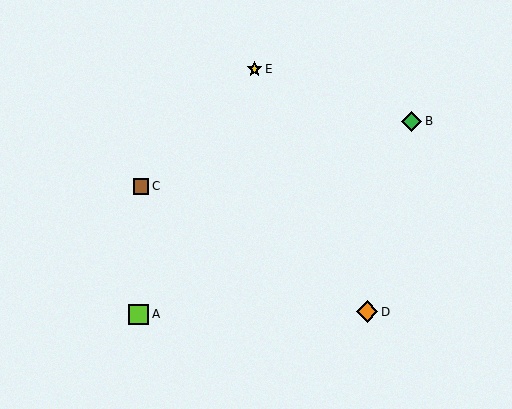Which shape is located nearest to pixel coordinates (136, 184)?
The brown square (labeled C) at (141, 186) is nearest to that location.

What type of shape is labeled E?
Shape E is a yellow star.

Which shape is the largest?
The orange diamond (labeled D) is the largest.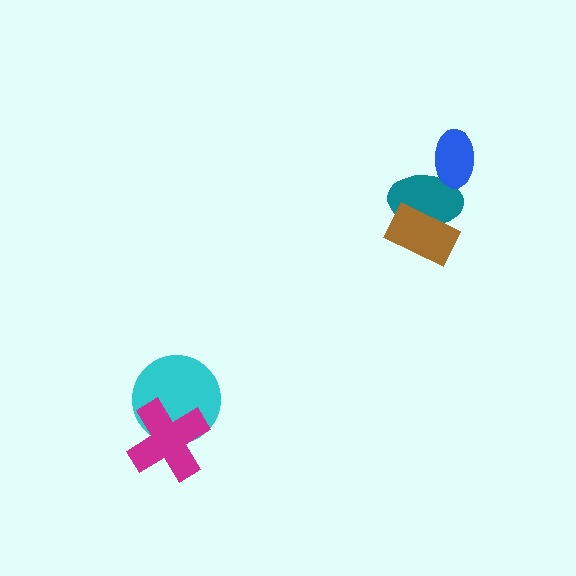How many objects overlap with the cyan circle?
1 object overlaps with the cyan circle.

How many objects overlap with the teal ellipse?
2 objects overlap with the teal ellipse.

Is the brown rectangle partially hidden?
No, no other shape covers it.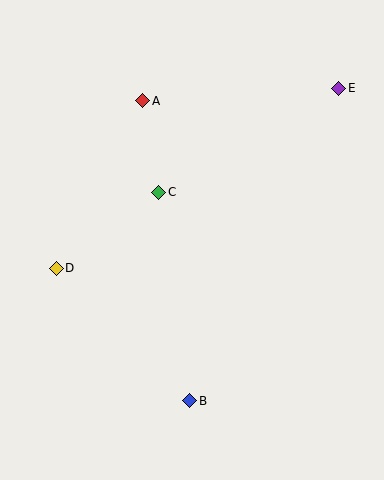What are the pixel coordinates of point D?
Point D is at (56, 268).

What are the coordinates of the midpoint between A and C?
The midpoint between A and C is at (151, 146).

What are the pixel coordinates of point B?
Point B is at (190, 401).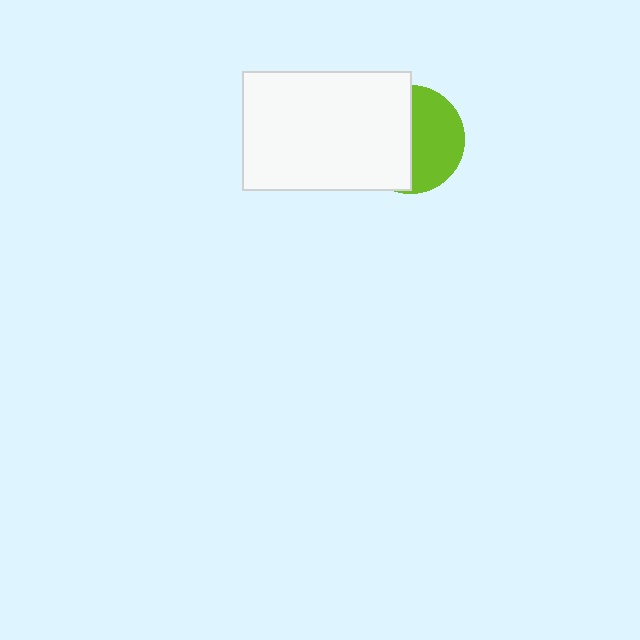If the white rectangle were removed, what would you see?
You would see the complete lime circle.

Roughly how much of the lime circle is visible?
About half of it is visible (roughly 49%).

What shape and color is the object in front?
The object in front is a white rectangle.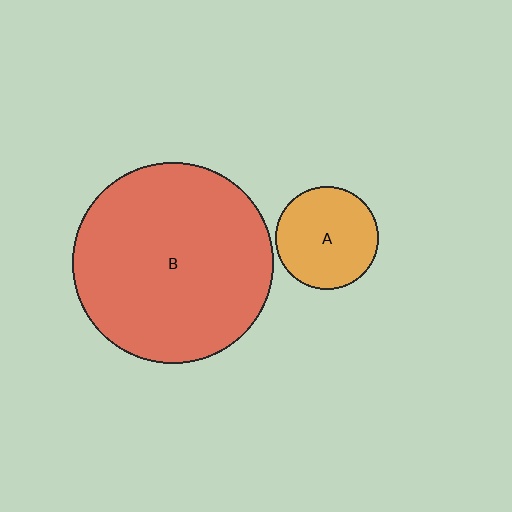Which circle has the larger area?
Circle B (red).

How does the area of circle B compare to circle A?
Approximately 3.8 times.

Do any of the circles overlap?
No, none of the circles overlap.